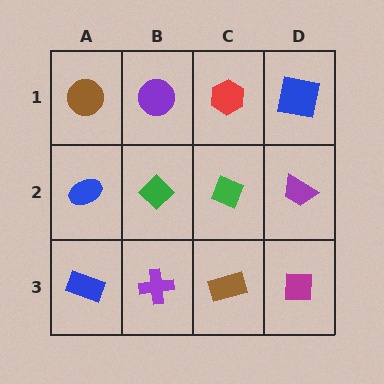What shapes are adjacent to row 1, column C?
A green diamond (row 2, column C), a purple circle (row 1, column B), a blue square (row 1, column D).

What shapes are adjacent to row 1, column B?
A green diamond (row 2, column B), a brown circle (row 1, column A), a red hexagon (row 1, column C).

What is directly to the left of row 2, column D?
A green diamond.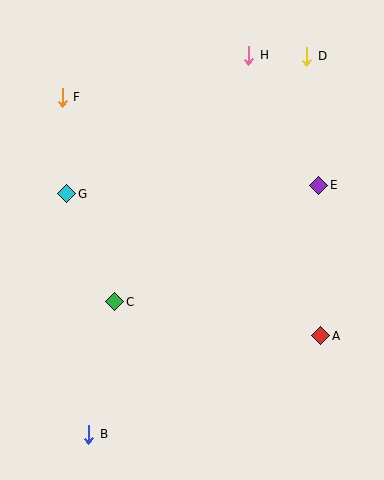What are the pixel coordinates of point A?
Point A is at (321, 336).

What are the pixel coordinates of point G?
Point G is at (67, 194).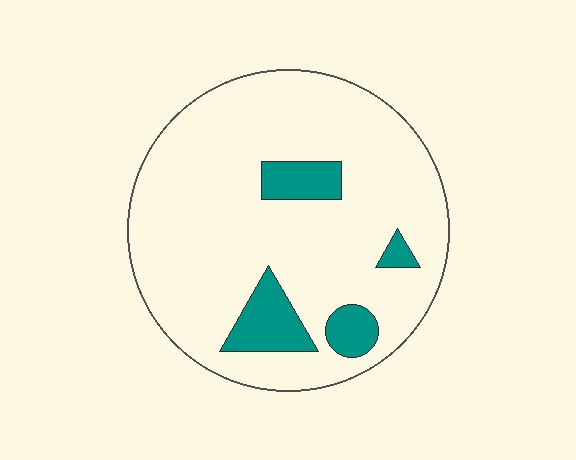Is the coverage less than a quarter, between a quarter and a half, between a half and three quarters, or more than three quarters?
Less than a quarter.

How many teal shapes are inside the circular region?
4.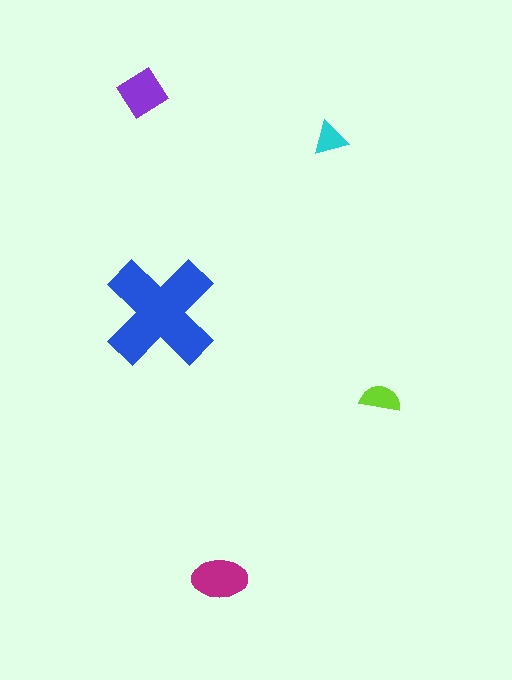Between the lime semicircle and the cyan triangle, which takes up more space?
The lime semicircle.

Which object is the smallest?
The cyan triangle.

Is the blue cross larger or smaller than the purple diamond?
Larger.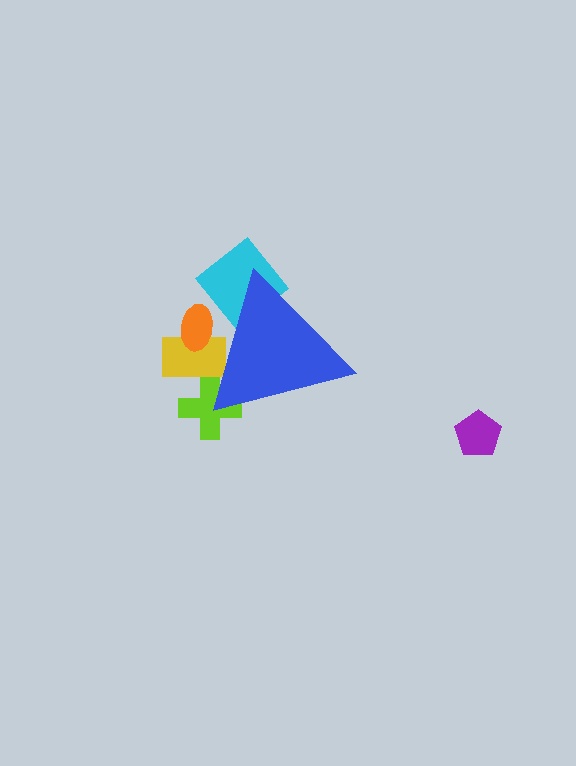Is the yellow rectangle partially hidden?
Yes, the yellow rectangle is partially hidden behind the blue triangle.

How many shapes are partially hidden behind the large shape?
4 shapes are partially hidden.